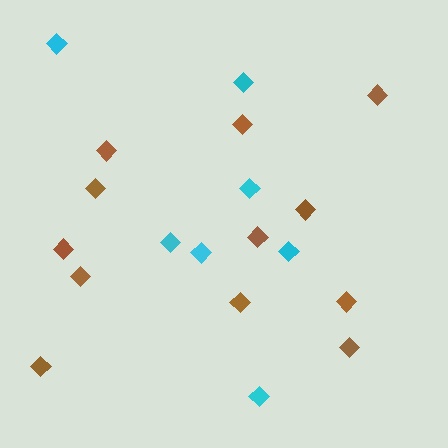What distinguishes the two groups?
There are 2 groups: one group of brown diamonds (12) and one group of cyan diamonds (7).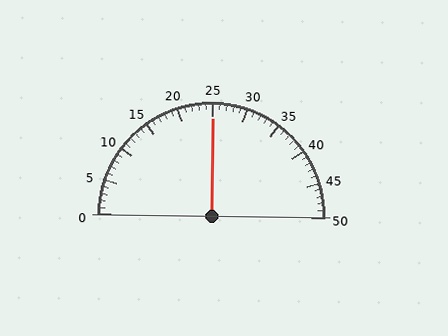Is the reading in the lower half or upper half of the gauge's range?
The reading is in the upper half of the range (0 to 50).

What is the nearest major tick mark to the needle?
The nearest major tick mark is 25.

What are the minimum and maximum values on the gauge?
The gauge ranges from 0 to 50.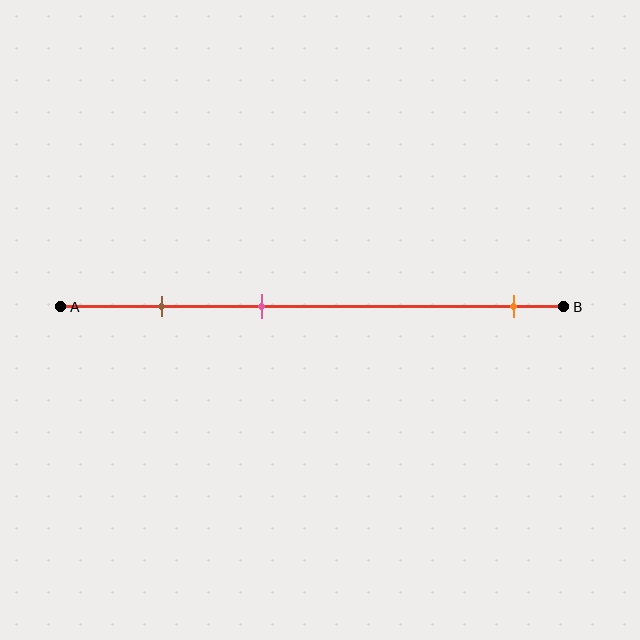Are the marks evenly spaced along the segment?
No, the marks are not evenly spaced.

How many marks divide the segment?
There are 3 marks dividing the segment.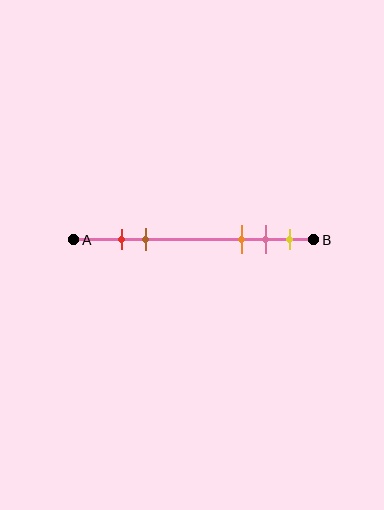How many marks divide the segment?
There are 5 marks dividing the segment.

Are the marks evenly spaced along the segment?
No, the marks are not evenly spaced.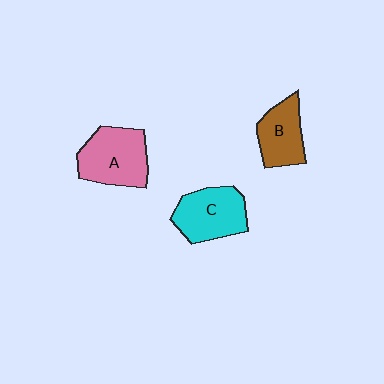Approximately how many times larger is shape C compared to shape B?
Approximately 1.3 times.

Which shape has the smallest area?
Shape B (brown).